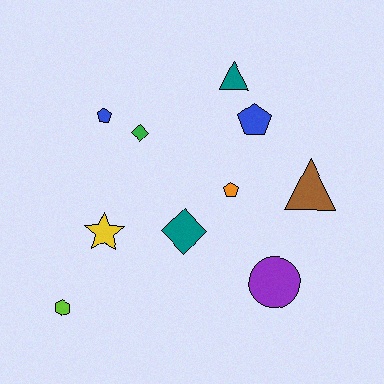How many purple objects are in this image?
There is 1 purple object.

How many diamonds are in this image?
There are 2 diamonds.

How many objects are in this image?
There are 10 objects.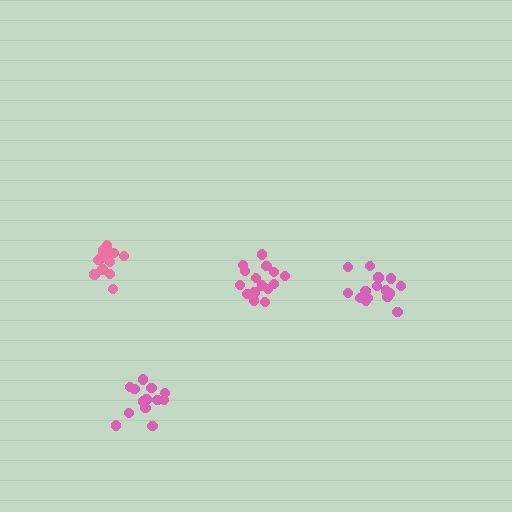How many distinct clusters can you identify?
There are 4 distinct clusters.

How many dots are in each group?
Group 1: 15 dots, Group 2: 12 dots, Group 3: 13 dots, Group 4: 15 dots (55 total).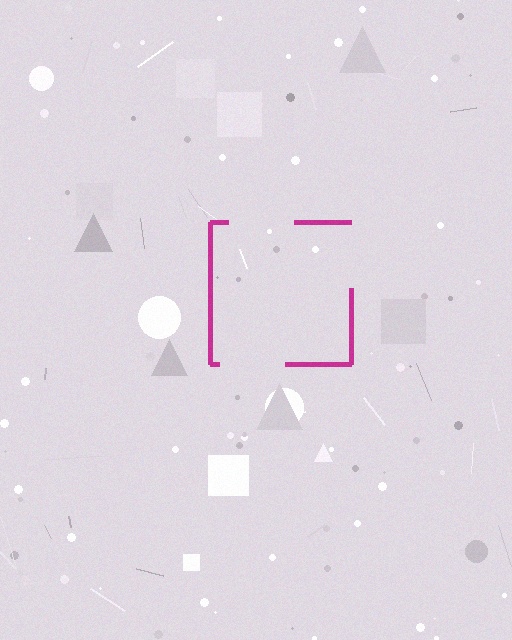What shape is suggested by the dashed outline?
The dashed outline suggests a square.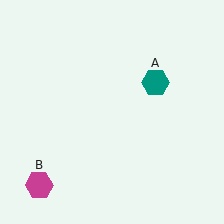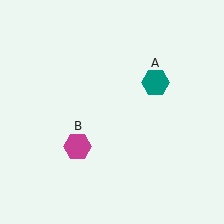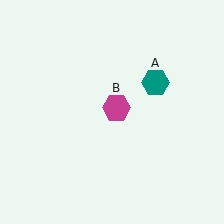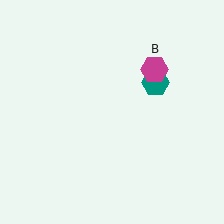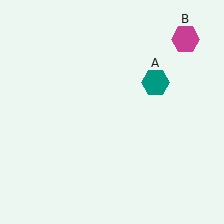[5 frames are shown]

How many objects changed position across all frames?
1 object changed position: magenta hexagon (object B).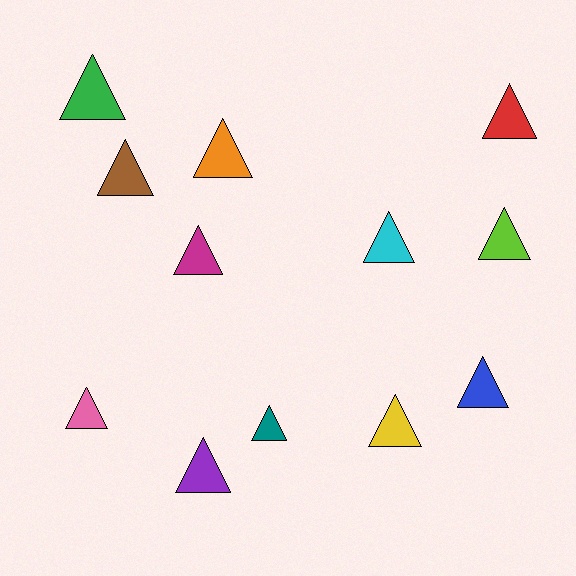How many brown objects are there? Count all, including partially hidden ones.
There is 1 brown object.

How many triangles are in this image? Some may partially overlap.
There are 12 triangles.